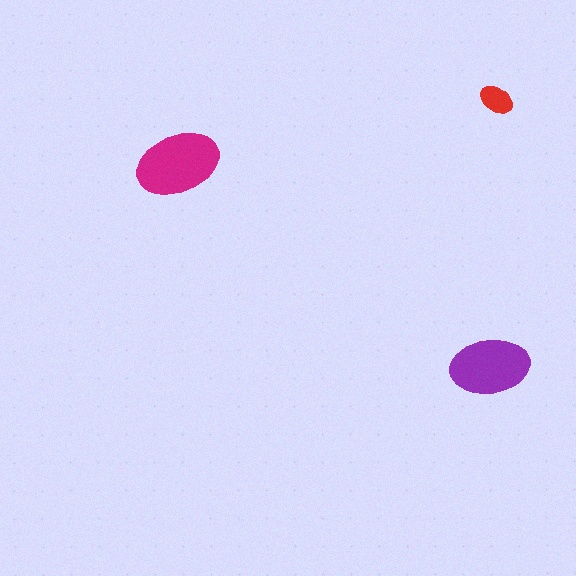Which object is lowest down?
The purple ellipse is bottommost.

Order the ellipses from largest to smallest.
the magenta one, the purple one, the red one.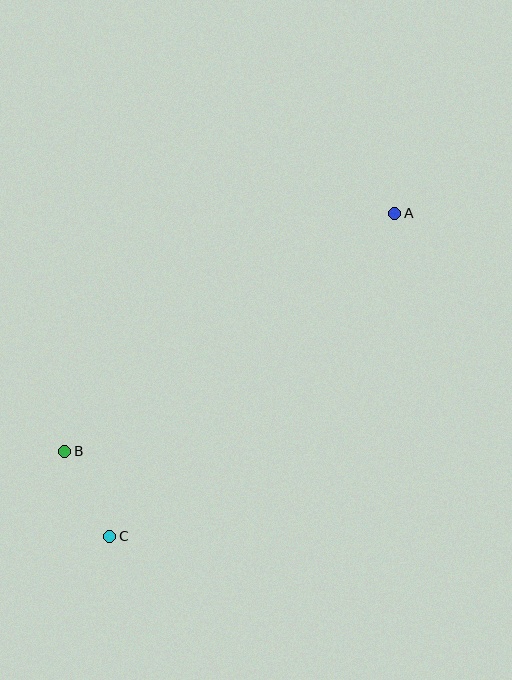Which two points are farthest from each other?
Points A and C are farthest from each other.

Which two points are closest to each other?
Points B and C are closest to each other.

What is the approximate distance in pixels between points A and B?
The distance between A and B is approximately 407 pixels.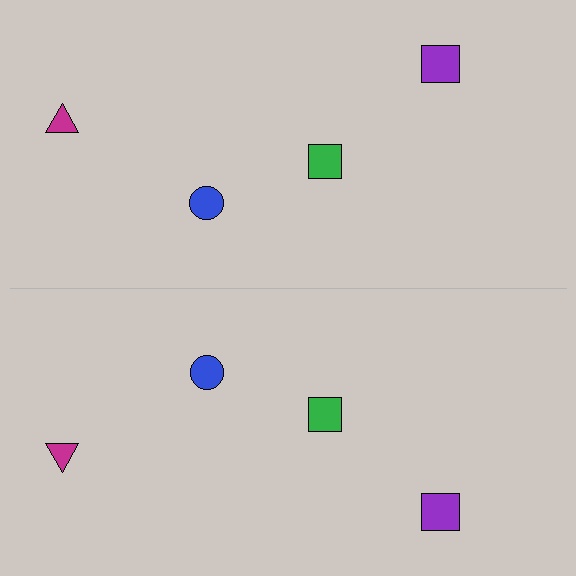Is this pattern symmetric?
Yes, this pattern has bilateral (reflection) symmetry.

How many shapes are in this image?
There are 8 shapes in this image.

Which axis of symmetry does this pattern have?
The pattern has a horizontal axis of symmetry running through the center of the image.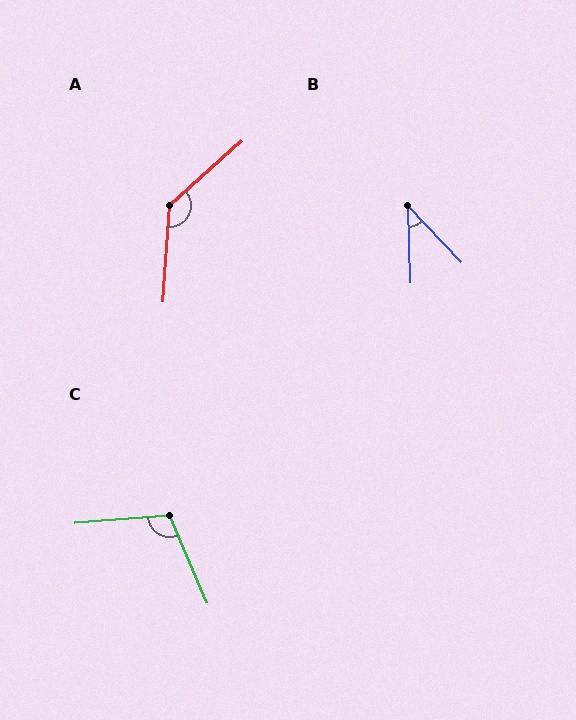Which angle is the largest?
A, at approximately 135 degrees.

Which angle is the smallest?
B, at approximately 42 degrees.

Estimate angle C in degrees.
Approximately 109 degrees.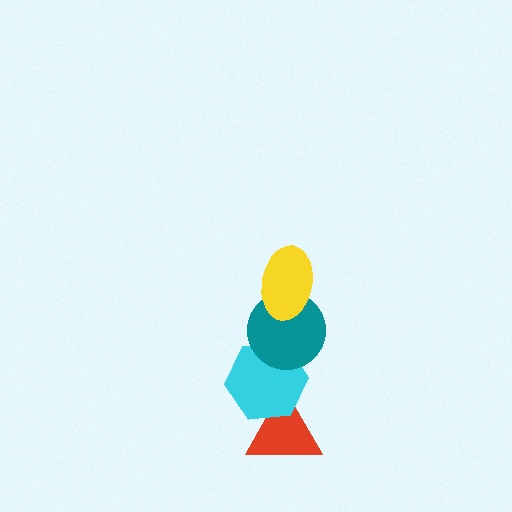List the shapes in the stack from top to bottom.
From top to bottom: the yellow ellipse, the teal circle, the cyan hexagon, the red triangle.